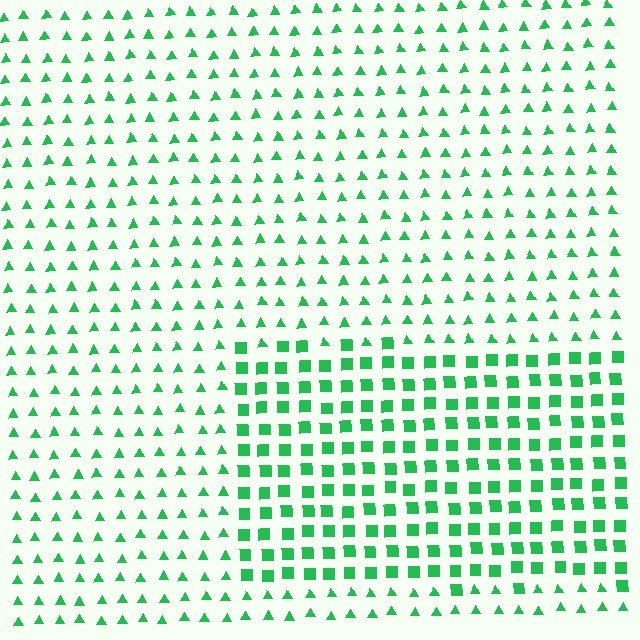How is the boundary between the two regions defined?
The boundary is defined by a change in element shape: squares inside vs. triangles outside. All elements share the same color and spacing.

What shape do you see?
I see a rectangle.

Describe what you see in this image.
The image is filled with small green elements arranged in a uniform grid. A rectangle-shaped region contains squares, while the surrounding area contains triangles. The boundary is defined purely by the change in element shape.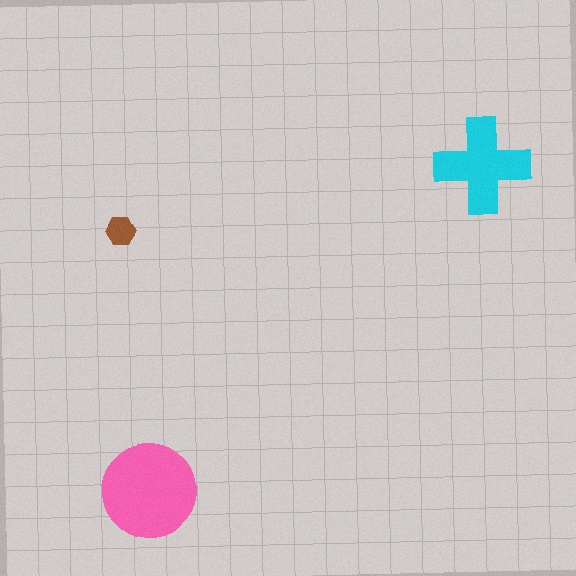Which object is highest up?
The cyan cross is topmost.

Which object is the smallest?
The brown hexagon.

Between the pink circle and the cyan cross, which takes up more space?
The pink circle.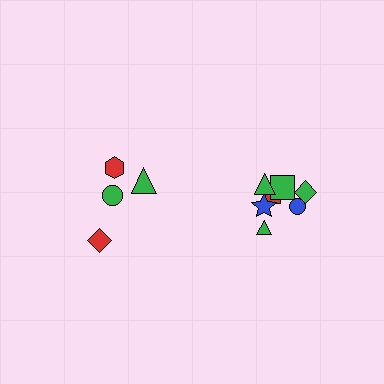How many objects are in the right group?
There are 7 objects.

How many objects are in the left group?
There are 4 objects.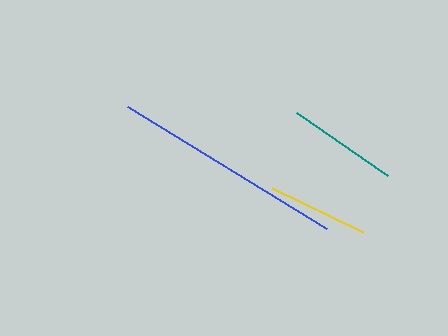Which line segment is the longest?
The blue line is the longest at approximately 233 pixels.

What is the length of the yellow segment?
The yellow segment is approximately 101 pixels long.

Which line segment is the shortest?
The yellow line is the shortest at approximately 101 pixels.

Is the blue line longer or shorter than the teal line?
The blue line is longer than the teal line.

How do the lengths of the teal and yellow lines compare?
The teal and yellow lines are approximately the same length.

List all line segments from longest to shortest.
From longest to shortest: blue, teal, yellow.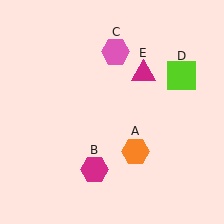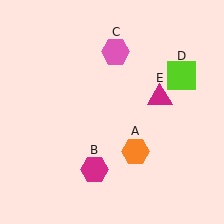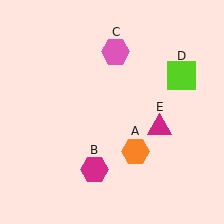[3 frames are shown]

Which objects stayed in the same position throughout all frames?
Orange hexagon (object A) and magenta hexagon (object B) and pink hexagon (object C) and lime square (object D) remained stationary.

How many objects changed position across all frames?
1 object changed position: magenta triangle (object E).